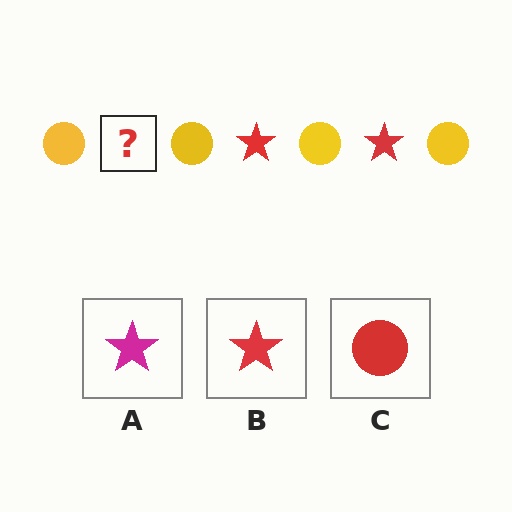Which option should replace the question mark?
Option B.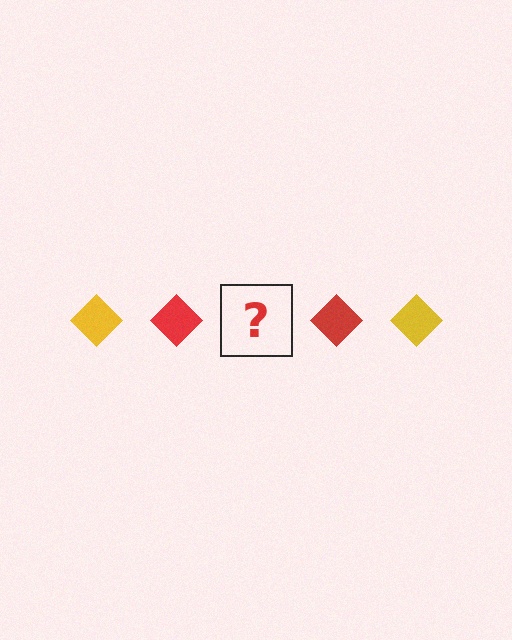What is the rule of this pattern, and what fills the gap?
The rule is that the pattern cycles through yellow, red diamonds. The gap should be filled with a yellow diamond.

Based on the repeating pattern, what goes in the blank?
The blank should be a yellow diamond.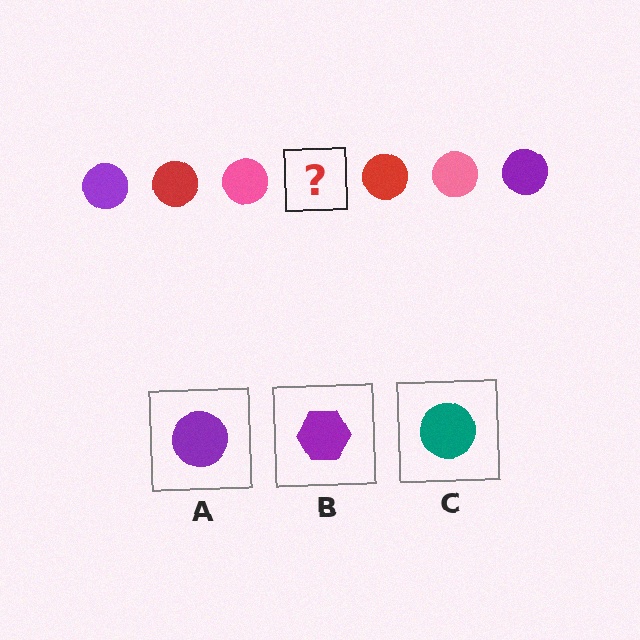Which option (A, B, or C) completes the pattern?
A.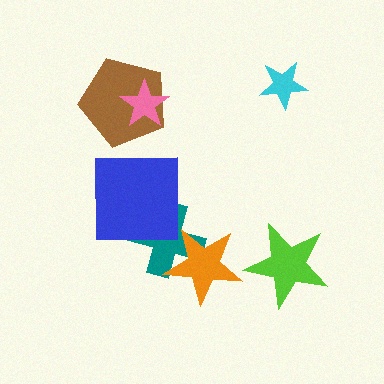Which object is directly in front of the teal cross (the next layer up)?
The orange star is directly in front of the teal cross.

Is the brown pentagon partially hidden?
Yes, it is partially covered by another shape.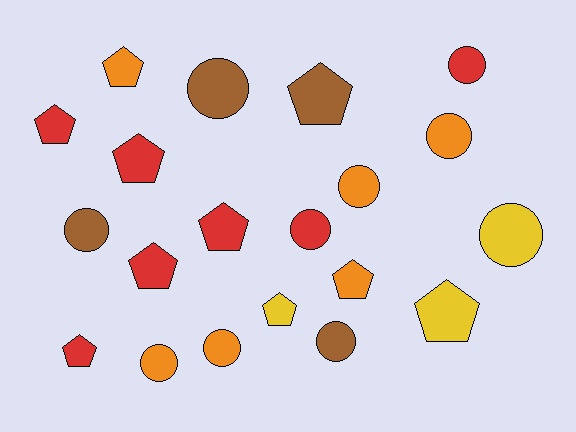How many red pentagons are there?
There are 5 red pentagons.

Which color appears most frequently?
Red, with 7 objects.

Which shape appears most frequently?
Pentagon, with 10 objects.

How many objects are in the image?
There are 20 objects.